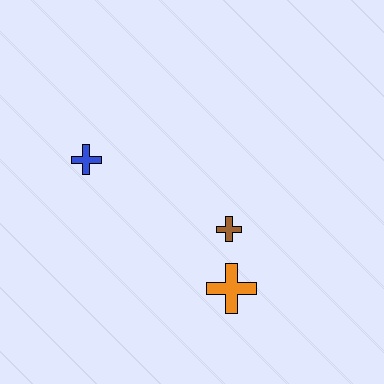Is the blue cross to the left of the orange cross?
Yes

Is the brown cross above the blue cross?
No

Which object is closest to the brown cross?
The orange cross is closest to the brown cross.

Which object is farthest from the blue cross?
The orange cross is farthest from the blue cross.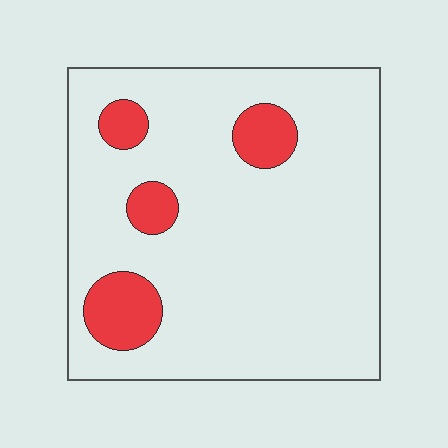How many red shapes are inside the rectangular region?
4.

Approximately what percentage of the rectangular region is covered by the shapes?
Approximately 15%.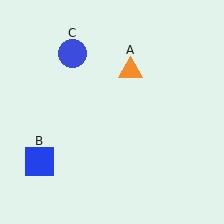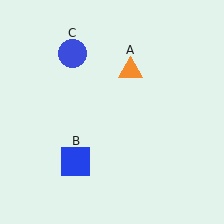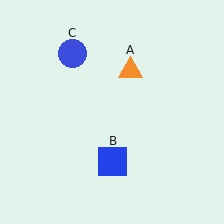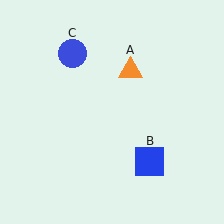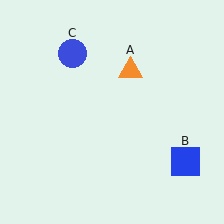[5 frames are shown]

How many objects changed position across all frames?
1 object changed position: blue square (object B).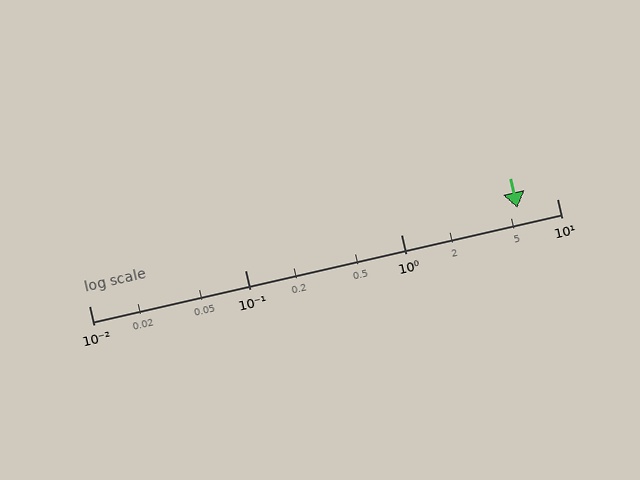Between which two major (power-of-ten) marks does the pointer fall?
The pointer is between 1 and 10.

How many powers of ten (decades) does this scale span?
The scale spans 3 decades, from 0.01 to 10.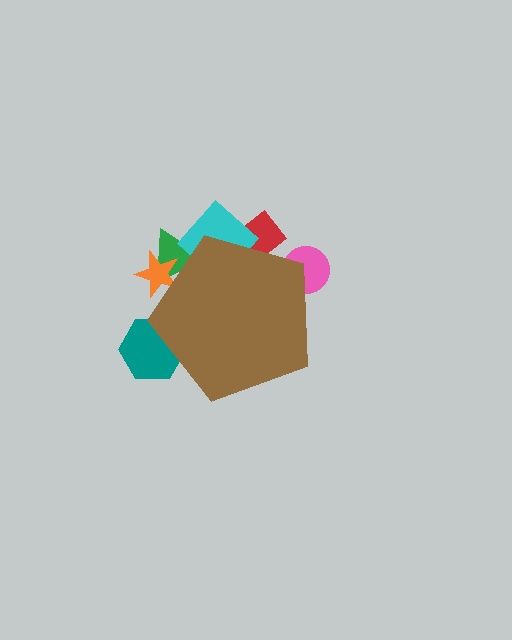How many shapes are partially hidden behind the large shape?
6 shapes are partially hidden.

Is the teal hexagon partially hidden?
Yes, the teal hexagon is partially hidden behind the brown pentagon.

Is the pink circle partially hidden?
Yes, the pink circle is partially hidden behind the brown pentagon.